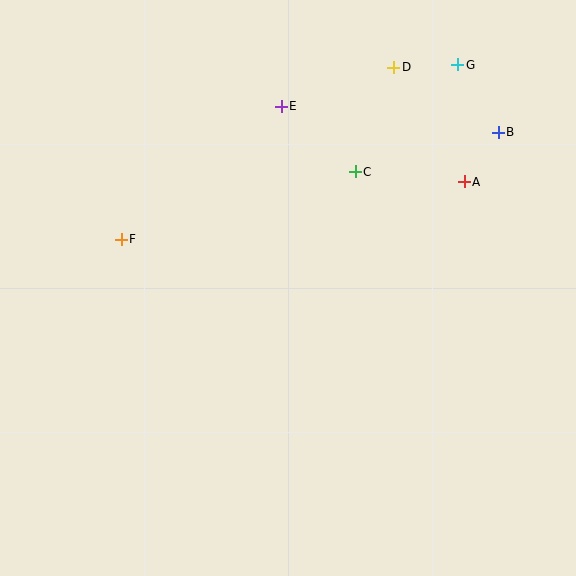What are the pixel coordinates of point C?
Point C is at (355, 172).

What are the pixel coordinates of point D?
Point D is at (394, 67).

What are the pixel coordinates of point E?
Point E is at (281, 106).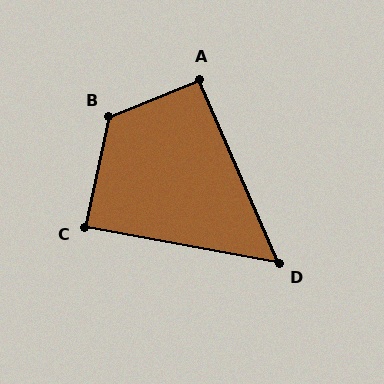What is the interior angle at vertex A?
Approximately 91 degrees (approximately right).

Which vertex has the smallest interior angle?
D, at approximately 56 degrees.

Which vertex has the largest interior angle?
B, at approximately 124 degrees.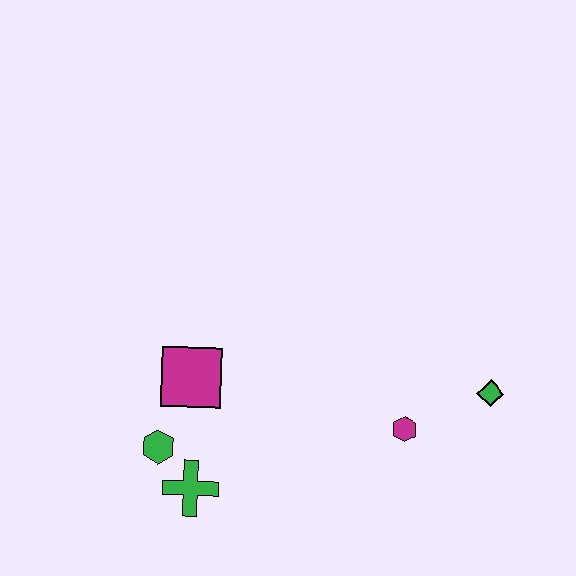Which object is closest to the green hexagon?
The green cross is closest to the green hexagon.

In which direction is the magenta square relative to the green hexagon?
The magenta square is above the green hexagon.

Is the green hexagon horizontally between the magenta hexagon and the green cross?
No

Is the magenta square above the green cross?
Yes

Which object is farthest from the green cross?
The green diamond is farthest from the green cross.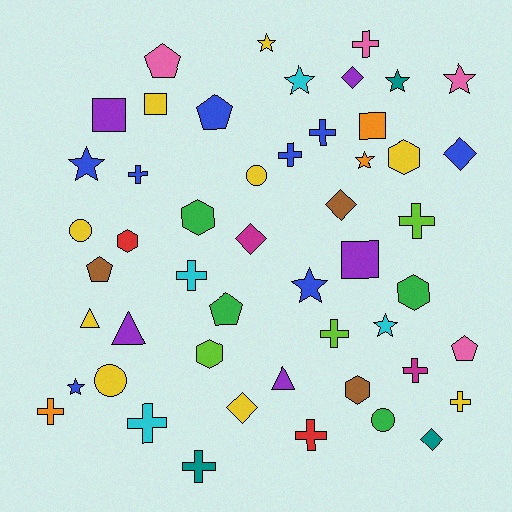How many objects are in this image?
There are 50 objects.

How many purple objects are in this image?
There are 5 purple objects.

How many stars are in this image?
There are 9 stars.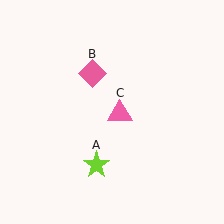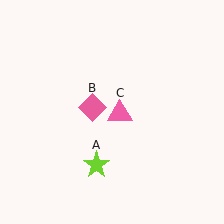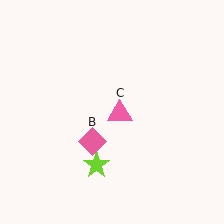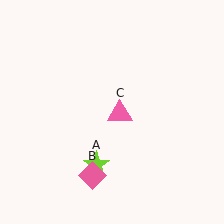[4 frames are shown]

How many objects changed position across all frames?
1 object changed position: pink diamond (object B).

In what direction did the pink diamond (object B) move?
The pink diamond (object B) moved down.